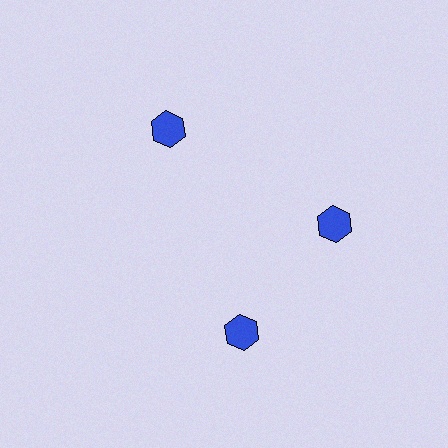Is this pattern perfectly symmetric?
No. The 3 blue hexagons are arranged in a ring, but one element near the 7 o'clock position is rotated out of alignment along the ring, breaking the 3-fold rotational symmetry.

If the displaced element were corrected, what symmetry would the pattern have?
It would have 3-fold rotational symmetry — the pattern would map onto itself every 120 degrees.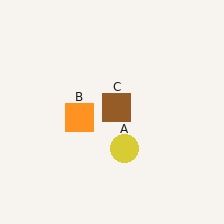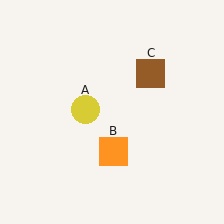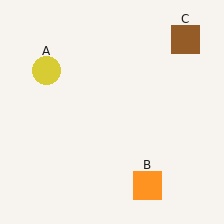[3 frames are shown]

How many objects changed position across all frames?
3 objects changed position: yellow circle (object A), orange square (object B), brown square (object C).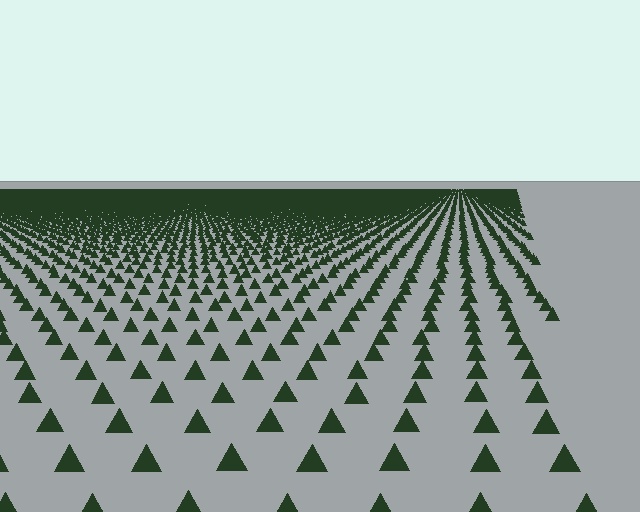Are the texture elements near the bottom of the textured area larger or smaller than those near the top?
Larger. Near the bottom, elements are closer to the viewer and appear at a bigger on-screen size.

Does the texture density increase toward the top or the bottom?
Density increases toward the top.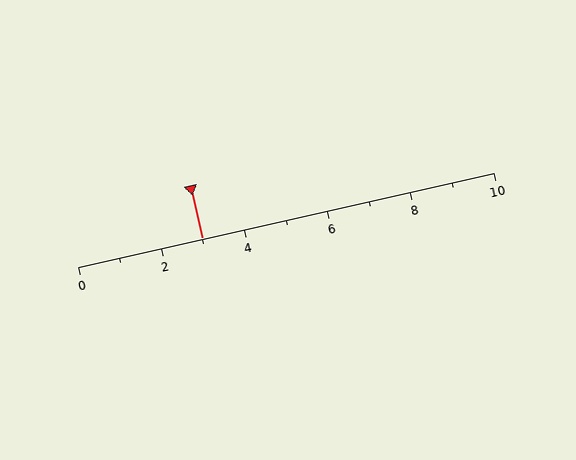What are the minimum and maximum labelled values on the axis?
The axis runs from 0 to 10.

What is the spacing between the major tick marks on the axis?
The major ticks are spaced 2 apart.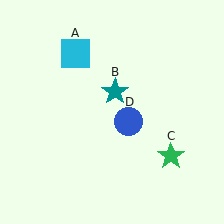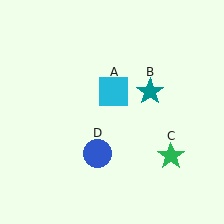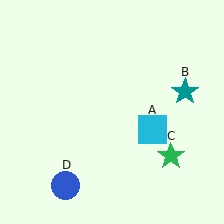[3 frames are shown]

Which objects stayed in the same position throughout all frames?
Green star (object C) remained stationary.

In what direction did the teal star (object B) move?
The teal star (object B) moved right.